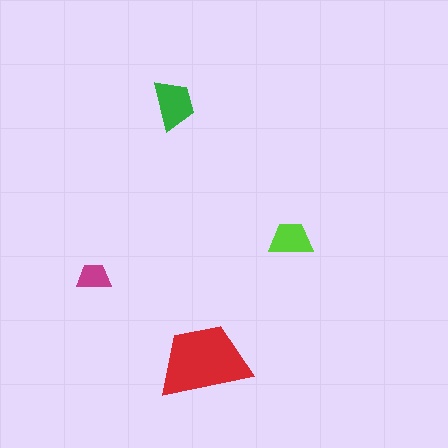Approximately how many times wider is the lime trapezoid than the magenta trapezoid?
About 1.5 times wider.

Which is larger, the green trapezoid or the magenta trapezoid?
The green one.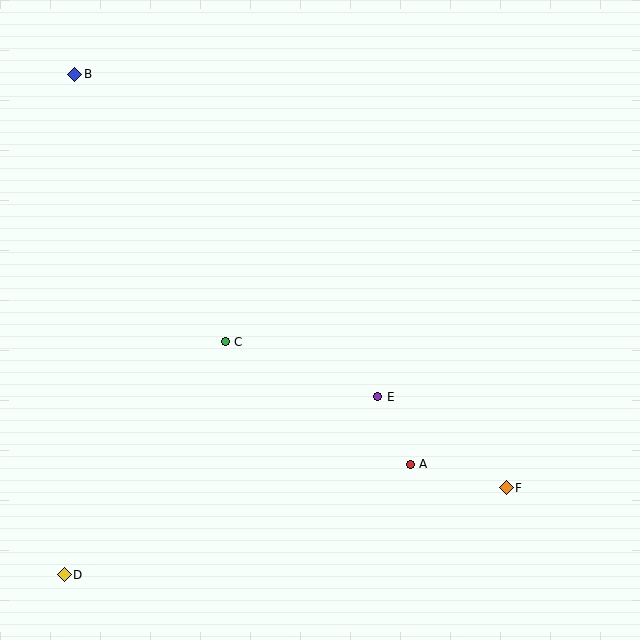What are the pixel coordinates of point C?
Point C is at (225, 342).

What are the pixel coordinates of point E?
Point E is at (378, 397).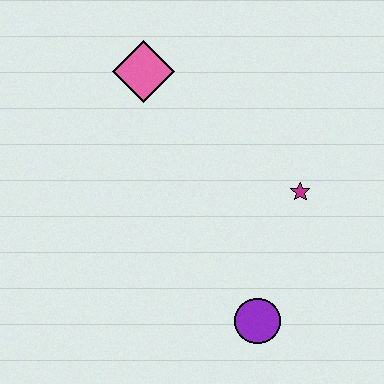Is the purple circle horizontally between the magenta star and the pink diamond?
Yes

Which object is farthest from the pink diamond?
The purple circle is farthest from the pink diamond.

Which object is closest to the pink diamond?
The magenta star is closest to the pink diamond.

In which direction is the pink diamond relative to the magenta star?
The pink diamond is to the left of the magenta star.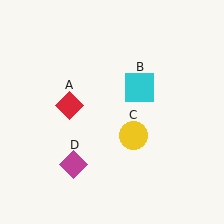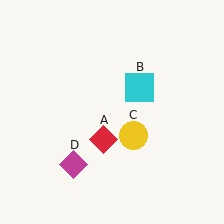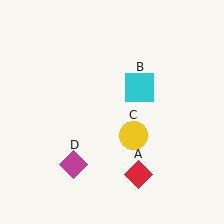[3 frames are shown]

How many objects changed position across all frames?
1 object changed position: red diamond (object A).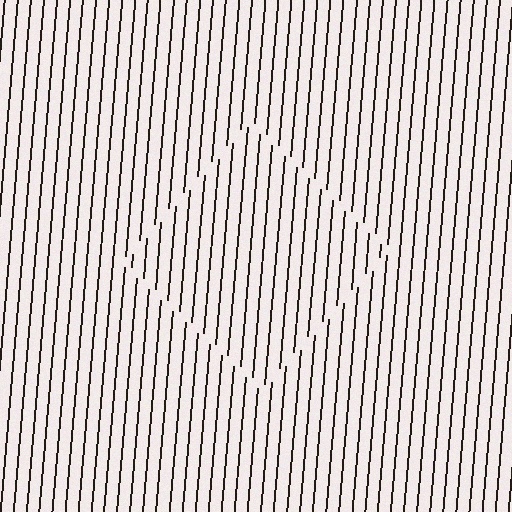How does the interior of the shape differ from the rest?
The interior of the shape contains the same grating, shifted by half a period — the contour is defined by the phase discontinuity where line-ends from the inner and outer gratings abut.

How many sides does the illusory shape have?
4 sides — the line-ends trace a square.